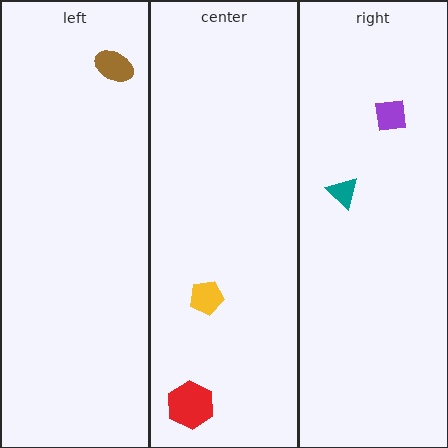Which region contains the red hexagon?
The center region.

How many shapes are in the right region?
2.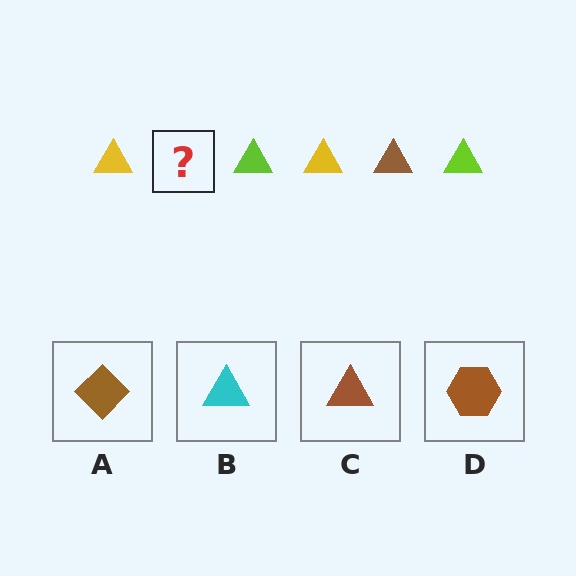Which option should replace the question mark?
Option C.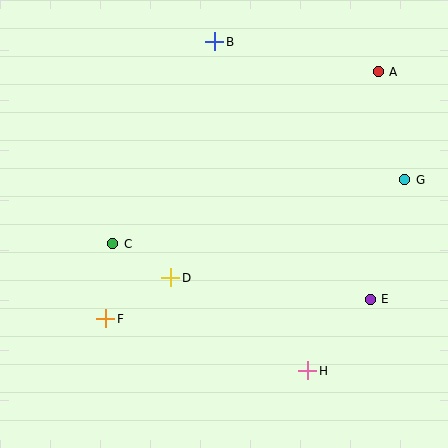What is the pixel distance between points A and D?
The distance between A and D is 292 pixels.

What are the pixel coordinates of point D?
Point D is at (171, 278).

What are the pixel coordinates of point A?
Point A is at (378, 72).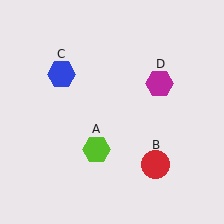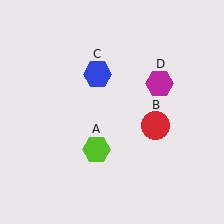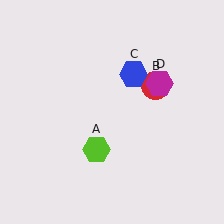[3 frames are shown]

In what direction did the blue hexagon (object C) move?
The blue hexagon (object C) moved right.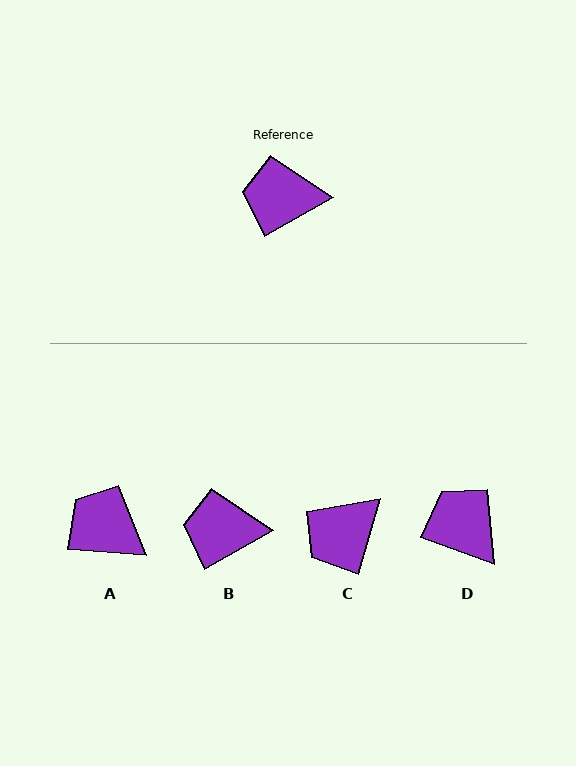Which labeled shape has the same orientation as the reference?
B.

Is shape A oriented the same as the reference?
No, it is off by about 34 degrees.